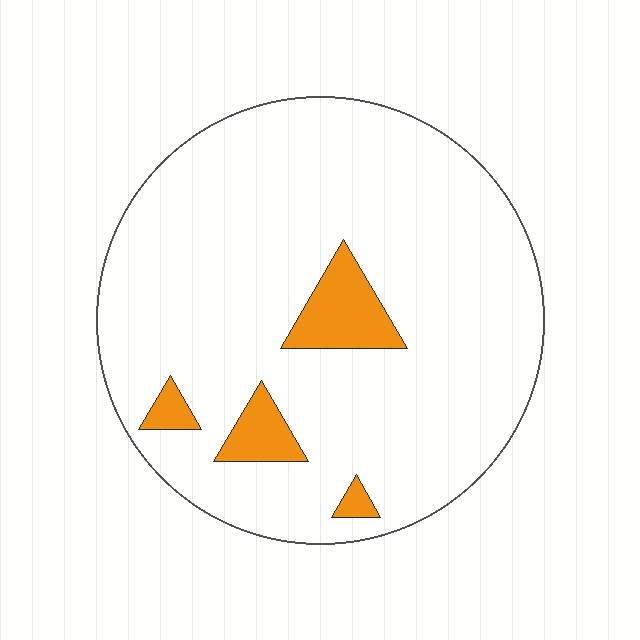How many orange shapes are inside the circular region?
4.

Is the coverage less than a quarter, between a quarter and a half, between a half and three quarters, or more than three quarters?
Less than a quarter.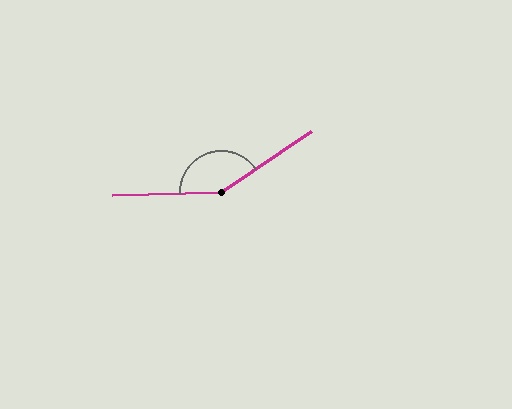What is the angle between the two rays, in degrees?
Approximately 147 degrees.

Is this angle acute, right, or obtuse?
It is obtuse.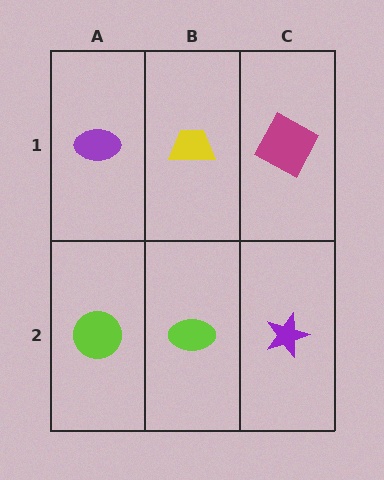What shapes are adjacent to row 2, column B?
A yellow trapezoid (row 1, column B), a lime circle (row 2, column A), a purple star (row 2, column C).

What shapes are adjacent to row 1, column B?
A lime ellipse (row 2, column B), a purple ellipse (row 1, column A), a magenta square (row 1, column C).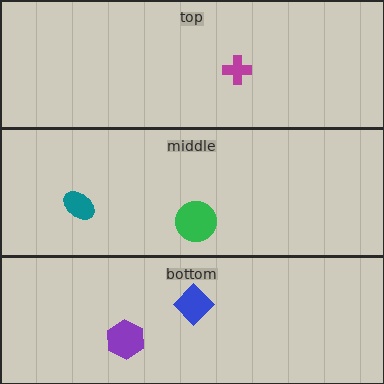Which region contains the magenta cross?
The top region.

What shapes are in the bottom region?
The blue diamond, the purple hexagon.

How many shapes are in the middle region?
2.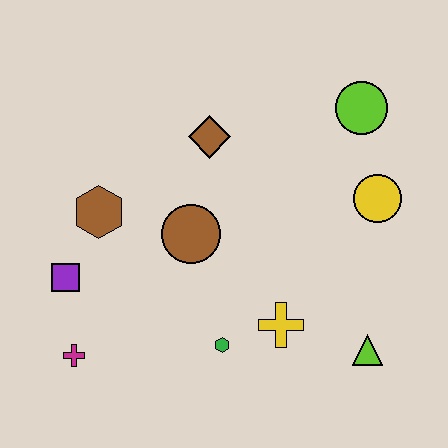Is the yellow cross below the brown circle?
Yes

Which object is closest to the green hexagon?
The yellow cross is closest to the green hexagon.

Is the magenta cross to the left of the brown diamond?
Yes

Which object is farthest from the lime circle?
The magenta cross is farthest from the lime circle.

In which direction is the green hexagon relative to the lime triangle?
The green hexagon is to the left of the lime triangle.